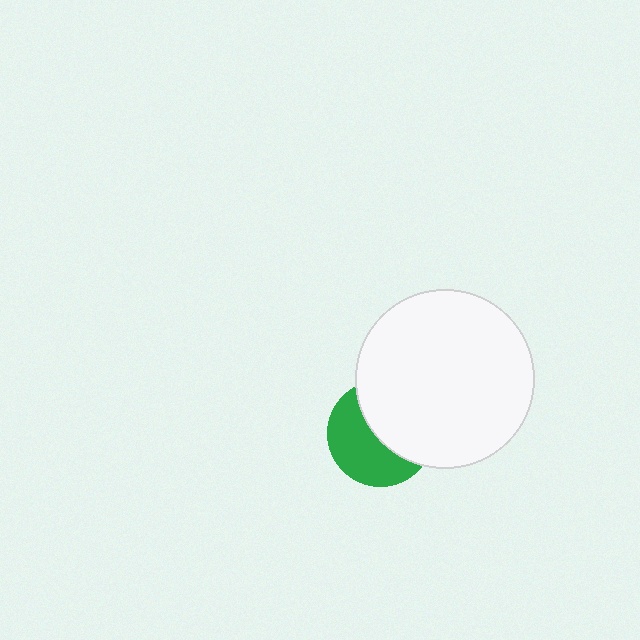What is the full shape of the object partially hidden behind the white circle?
The partially hidden object is a green circle.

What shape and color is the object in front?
The object in front is a white circle.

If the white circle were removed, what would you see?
You would see the complete green circle.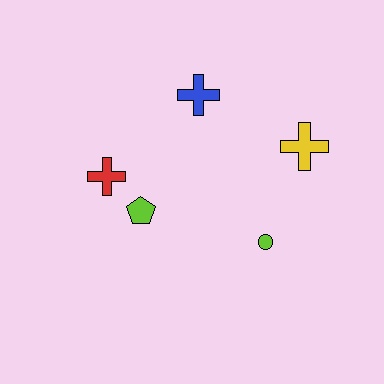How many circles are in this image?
There is 1 circle.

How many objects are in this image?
There are 5 objects.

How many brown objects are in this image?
There are no brown objects.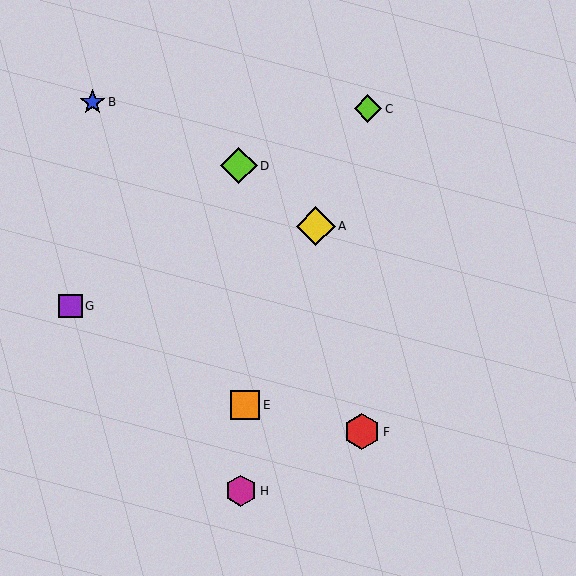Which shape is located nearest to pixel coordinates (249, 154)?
The lime diamond (labeled D) at (239, 166) is nearest to that location.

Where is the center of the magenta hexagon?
The center of the magenta hexagon is at (241, 491).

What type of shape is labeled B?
Shape B is a blue star.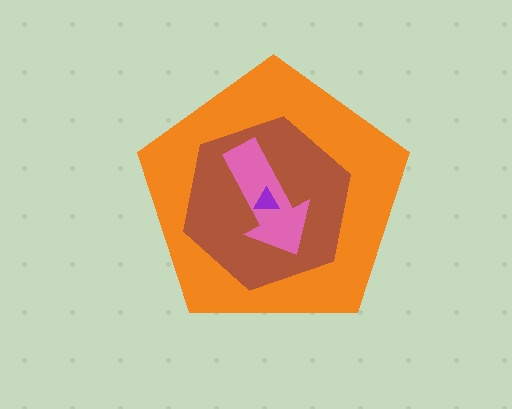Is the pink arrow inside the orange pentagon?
Yes.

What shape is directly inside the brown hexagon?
The pink arrow.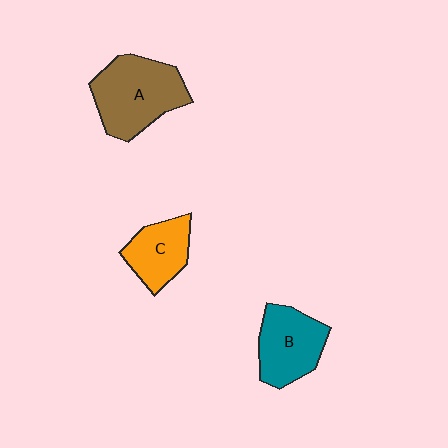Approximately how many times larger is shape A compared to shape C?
Approximately 1.6 times.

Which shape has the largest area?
Shape A (brown).